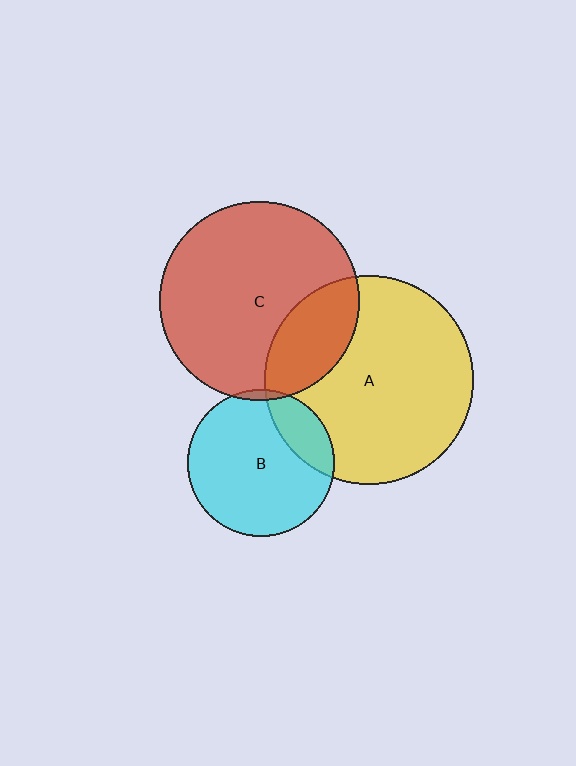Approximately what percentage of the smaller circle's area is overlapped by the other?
Approximately 25%.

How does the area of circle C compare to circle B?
Approximately 1.8 times.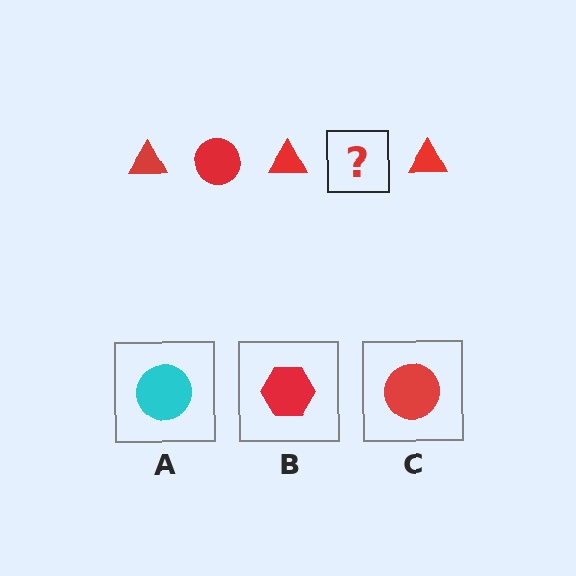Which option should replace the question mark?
Option C.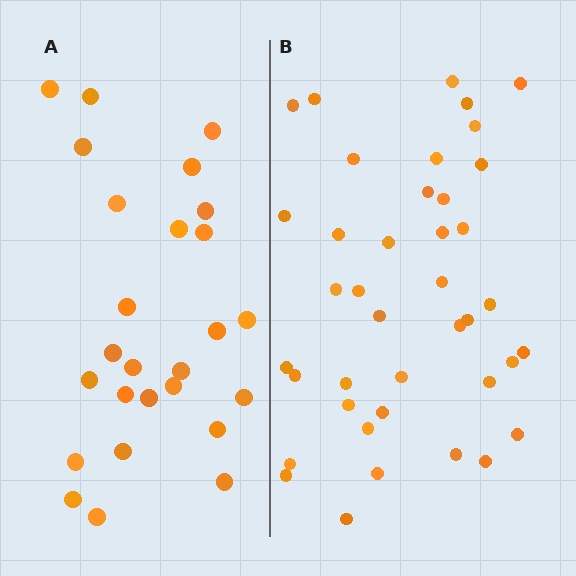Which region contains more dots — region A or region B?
Region B (the right region) has more dots.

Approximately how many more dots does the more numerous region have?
Region B has approximately 15 more dots than region A.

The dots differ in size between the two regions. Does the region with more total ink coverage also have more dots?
No. Region A has more total ink coverage because its dots are larger, but region B actually contains more individual dots. Total area can be misleading — the number of items is what matters here.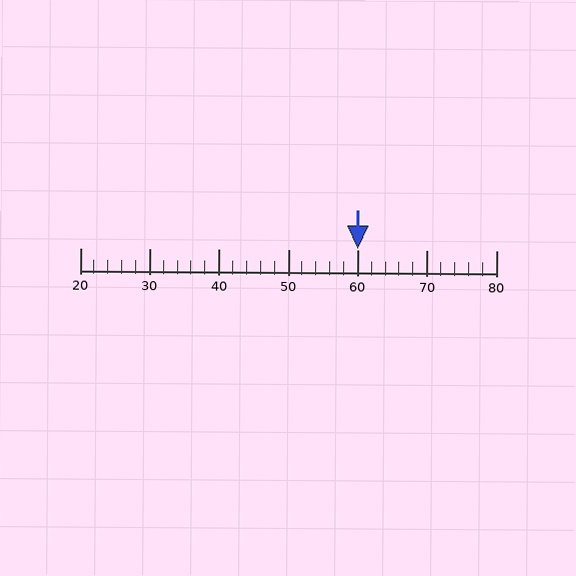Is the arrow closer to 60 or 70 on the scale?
The arrow is closer to 60.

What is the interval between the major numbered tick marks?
The major tick marks are spaced 10 units apart.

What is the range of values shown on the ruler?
The ruler shows values from 20 to 80.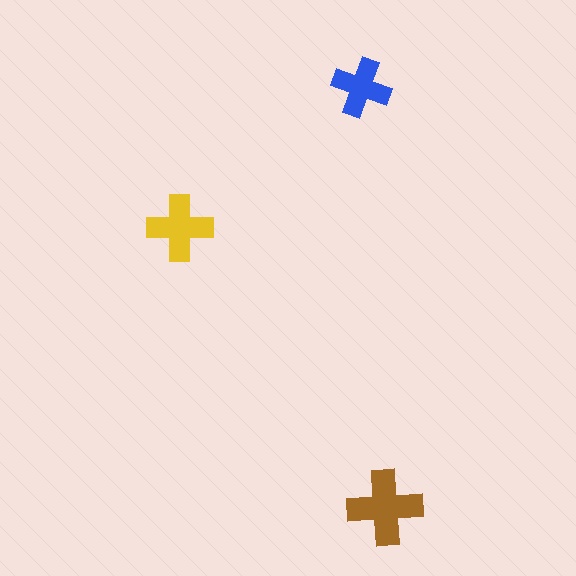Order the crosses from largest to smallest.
the brown one, the yellow one, the blue one.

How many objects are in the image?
There are 3 objects in the image.